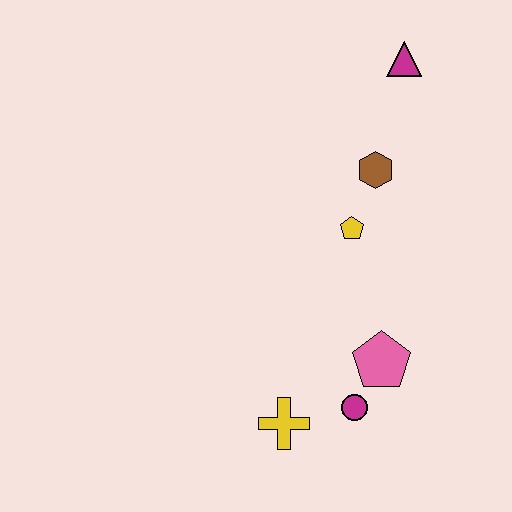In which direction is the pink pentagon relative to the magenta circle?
The pink pentagon is above the magenta circle.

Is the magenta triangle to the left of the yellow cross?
No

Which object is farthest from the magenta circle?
The magenta triangle is farthest from the magenta circle.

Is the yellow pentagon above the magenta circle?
Yes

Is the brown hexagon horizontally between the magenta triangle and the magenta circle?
Yes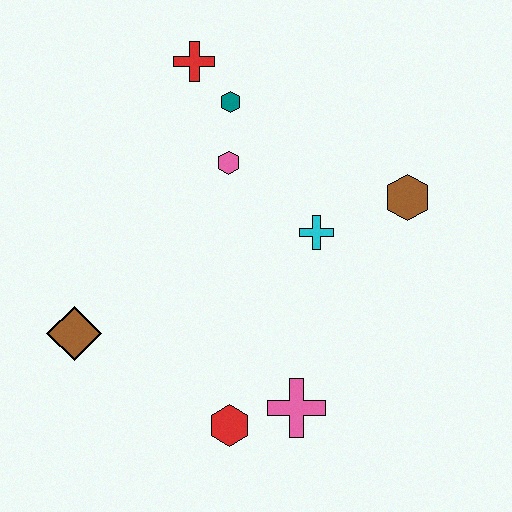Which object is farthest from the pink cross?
The red cross is farthest from the pink cross.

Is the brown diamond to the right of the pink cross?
No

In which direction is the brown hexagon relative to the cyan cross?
The brown hexagon is to the right of the cyan cross.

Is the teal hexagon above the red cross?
No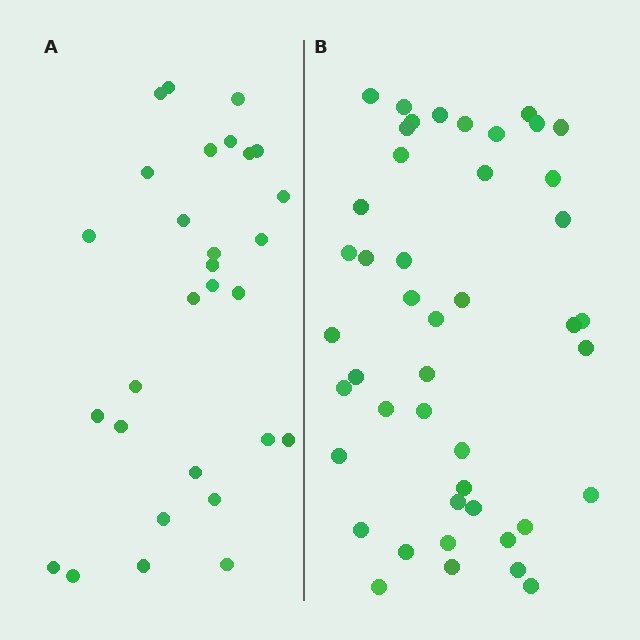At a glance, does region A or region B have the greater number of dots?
Region B (the right region) has more dots.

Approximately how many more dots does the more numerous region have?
Region B has approximately 15 more dots than region A.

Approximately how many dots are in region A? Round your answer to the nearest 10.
About 30 dots. (The exact count is 29, which rounds to 30.)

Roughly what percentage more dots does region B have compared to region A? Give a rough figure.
About 55% more.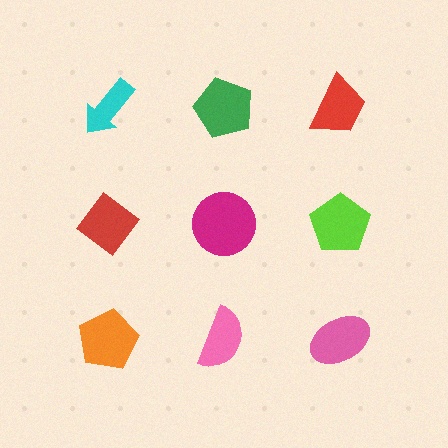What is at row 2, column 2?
A magenta circle.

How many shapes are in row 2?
3 shapes.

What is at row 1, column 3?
A red trapezoid.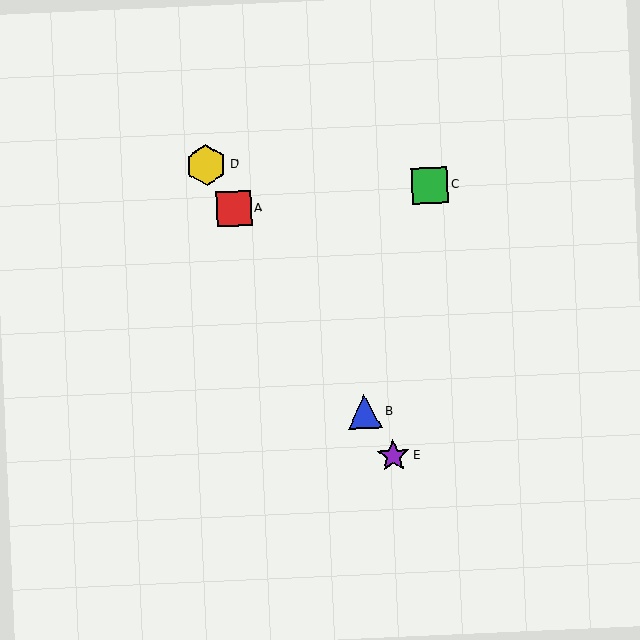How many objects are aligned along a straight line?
4 objects (A, B, D, E) are aligned along a straight line.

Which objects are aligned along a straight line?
Objects A, B, D, E are aligned along a straight line.